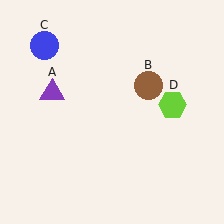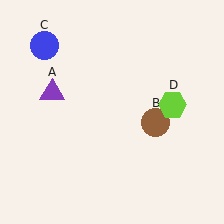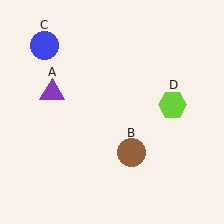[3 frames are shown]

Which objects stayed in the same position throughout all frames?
Purple triangle (object A) and blue circle (object C) and lime hexagon (object D) remained stationary.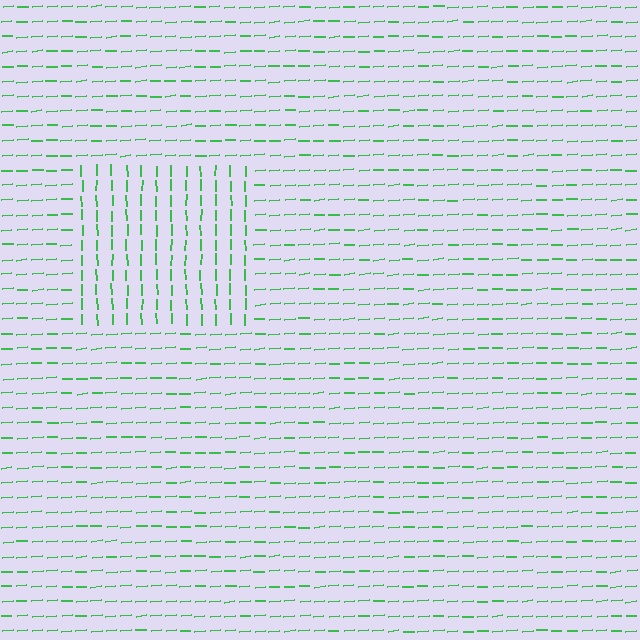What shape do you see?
I see a rectangle.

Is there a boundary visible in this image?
Yes, there is a texture boundary formed by a change in line orientation.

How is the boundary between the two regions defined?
The boundary is defined purely by a change in line orientation (approximately 87 degrees difference). All lines are the same color and thickness.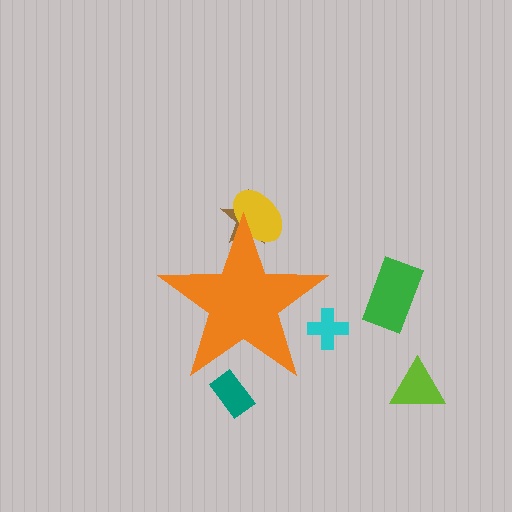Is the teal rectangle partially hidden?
Yes, the teal rectangle is partially hidden behind the orange star.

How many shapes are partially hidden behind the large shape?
4 shapes are partially hidden.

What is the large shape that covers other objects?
An orange star.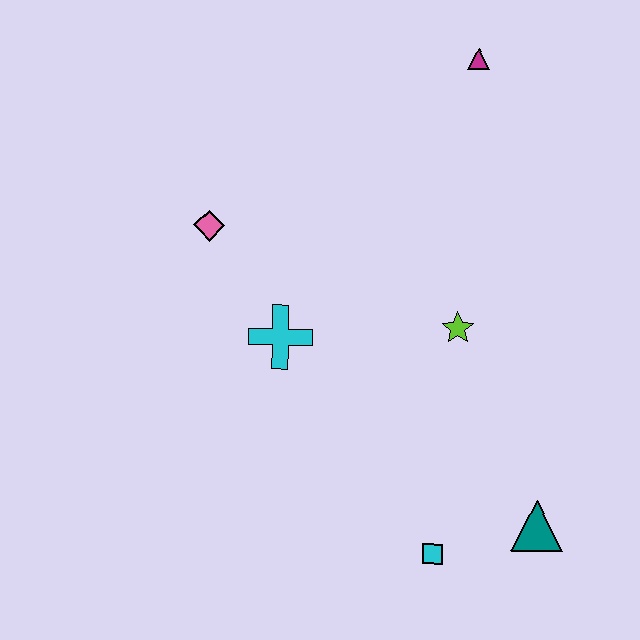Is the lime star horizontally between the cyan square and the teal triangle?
Yes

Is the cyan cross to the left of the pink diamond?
No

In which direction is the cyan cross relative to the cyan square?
The cyan cross is above the cyan square.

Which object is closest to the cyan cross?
The pink diamond is closest to the cyan cross.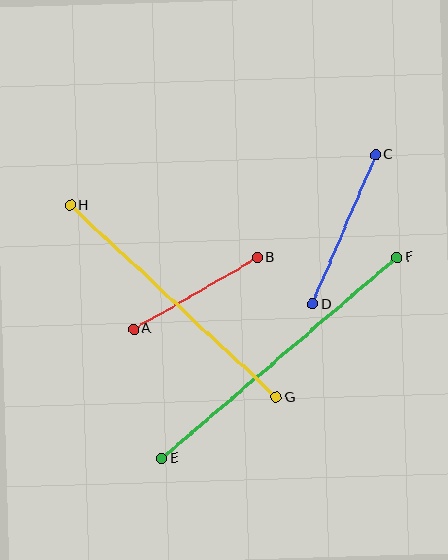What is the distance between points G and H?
The distance is approximately 281 pixels.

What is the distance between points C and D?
The distance is approximately 162 pixels.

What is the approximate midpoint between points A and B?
The midpoint is at approximately (196, 293) pixels.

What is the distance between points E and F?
The distance is approximately 310 pixels.